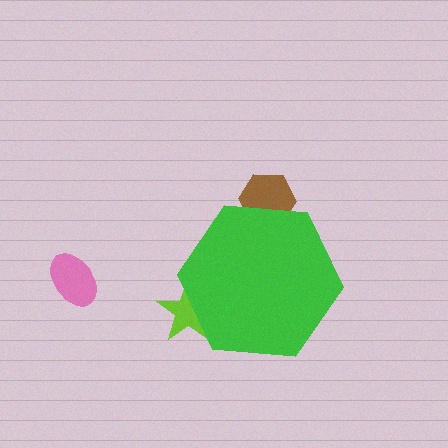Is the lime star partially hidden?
Yes, the lime star is partially hidden behind the green hexagon.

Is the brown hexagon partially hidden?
Yes, the brown hexagon is partially hidden behind the green hexagon.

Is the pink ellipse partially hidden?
No, the pink ellipse is fully visible.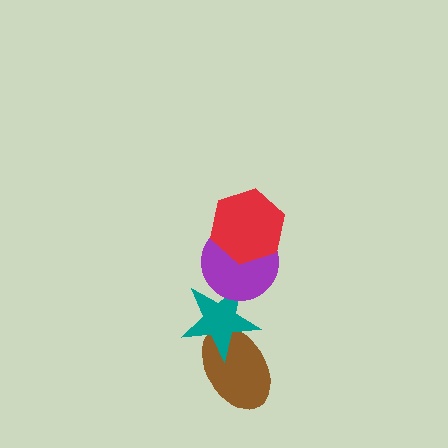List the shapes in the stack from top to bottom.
From top to bottom: the red hexagon, the purple circle, the teal star, the brown ellipse.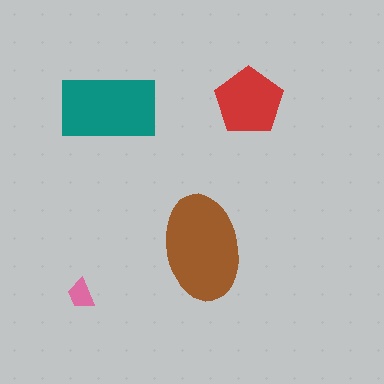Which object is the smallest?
The pink trapezoid.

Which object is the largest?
The brown ellipse.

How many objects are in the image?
There are 4 objects in the image.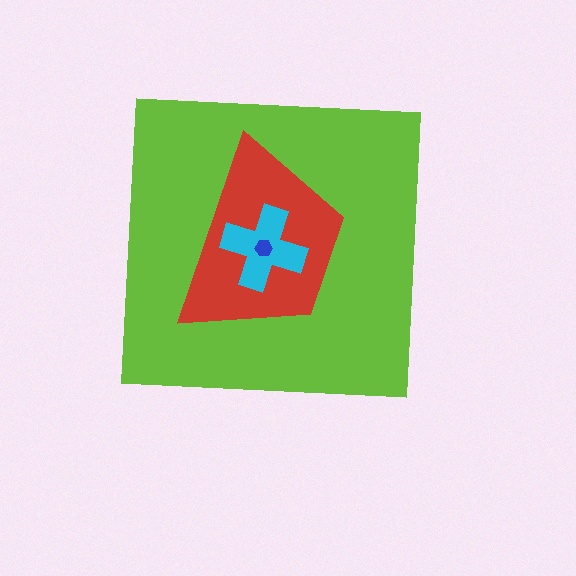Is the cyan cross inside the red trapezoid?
Yes.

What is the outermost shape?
The lime square.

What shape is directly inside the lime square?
The red trapezoid.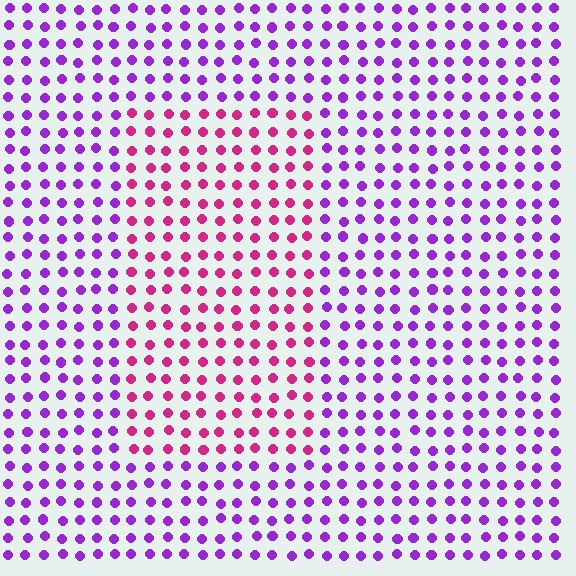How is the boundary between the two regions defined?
The boundary is defined purely by a slight shift in hue (about 46 degrees). Spacing, size, and orientation are identical on both sides.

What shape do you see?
I see a rectangle.